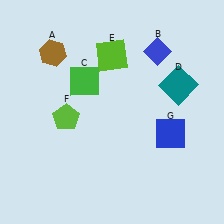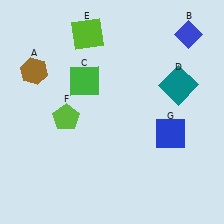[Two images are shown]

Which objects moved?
The objects that moved are: the brown hexagon (A), the blue diamond (B), the lime square (E).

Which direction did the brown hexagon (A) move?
The brown hexagon (A) moved left.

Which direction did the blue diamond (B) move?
The blue diamond (B) moved right.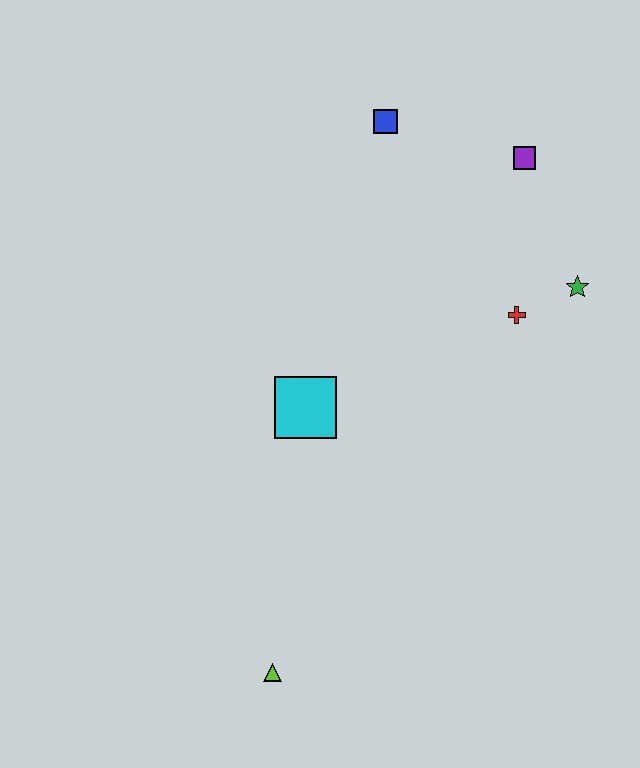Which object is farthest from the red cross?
The lime triangle is farthest from the red cross.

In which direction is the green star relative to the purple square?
The green star is below the purple square.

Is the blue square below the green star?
No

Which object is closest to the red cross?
The green star is closest to the red cross.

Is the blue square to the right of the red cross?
No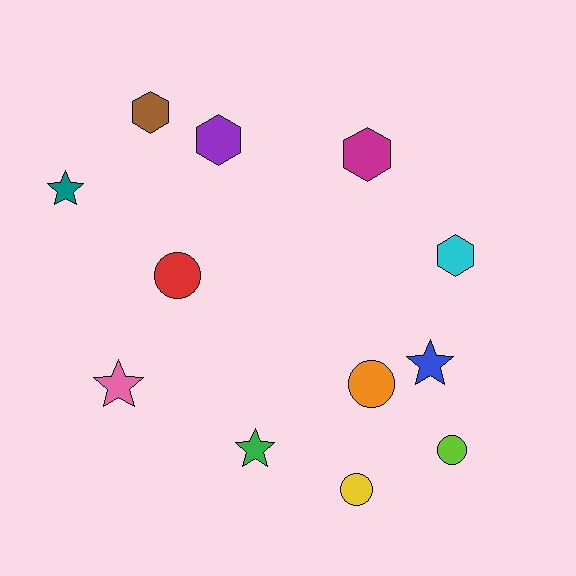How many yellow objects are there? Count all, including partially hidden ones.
There is 1 yellow object.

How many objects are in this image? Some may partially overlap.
There are 12 objects.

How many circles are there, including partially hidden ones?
There are 4 circles.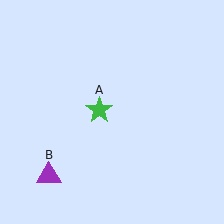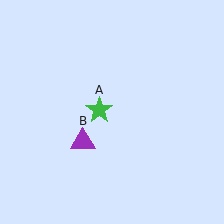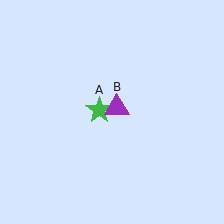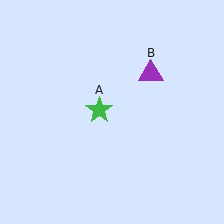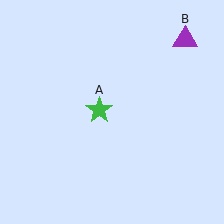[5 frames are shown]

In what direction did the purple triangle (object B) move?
The purple triangle (object B) moved up and to the right.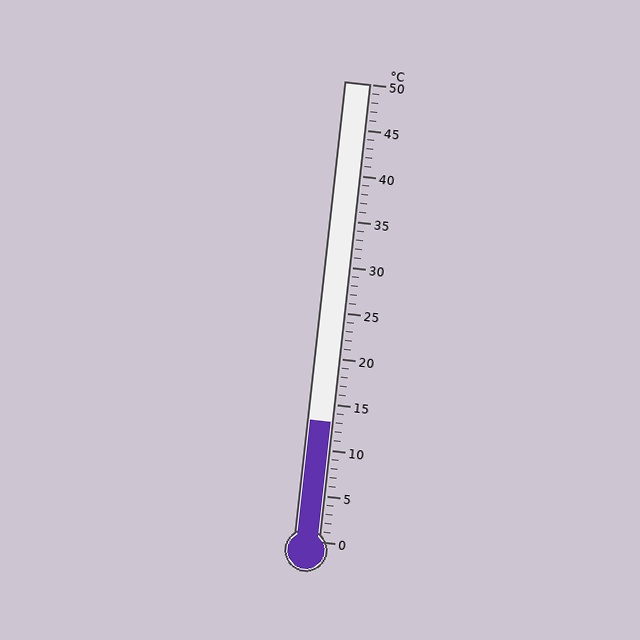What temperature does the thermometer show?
The thermometer shows approximately 13°C.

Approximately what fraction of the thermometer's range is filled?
The thermometer is filled to approximately 25% of its range.